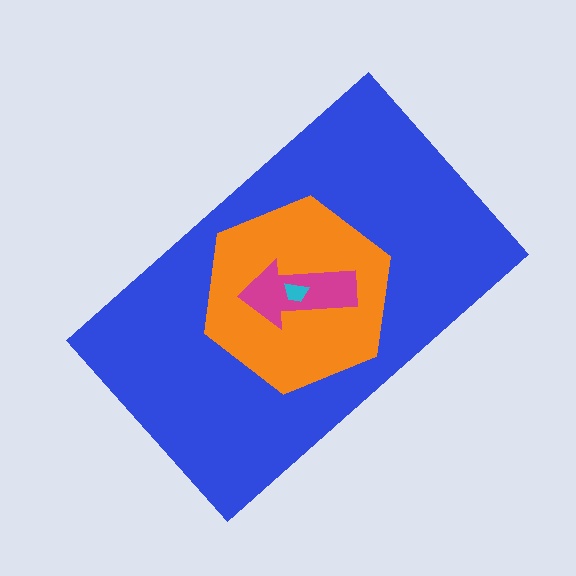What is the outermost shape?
The blue rectangle.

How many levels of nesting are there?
4.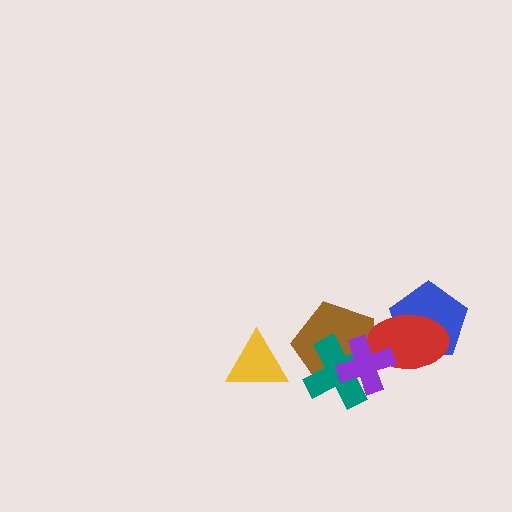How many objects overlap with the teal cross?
2 objects overlap with the teal cross.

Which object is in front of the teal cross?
The purple cross is in front of the teal cross.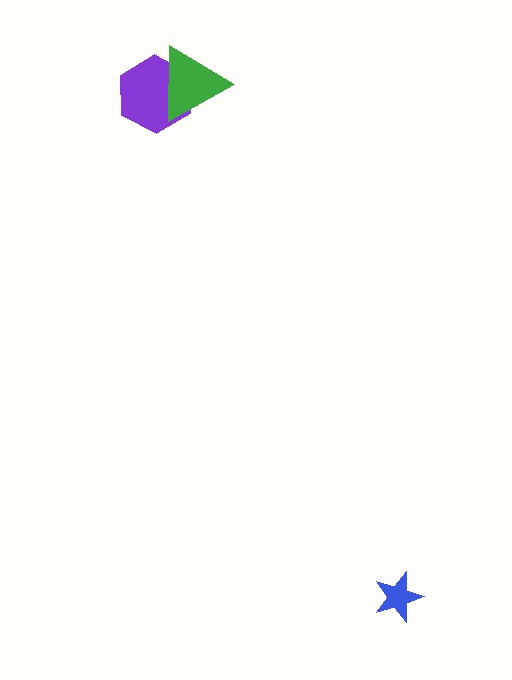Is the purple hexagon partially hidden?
Yes, it is partially covered by another shape.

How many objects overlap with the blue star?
0 objects overlap with the blue star.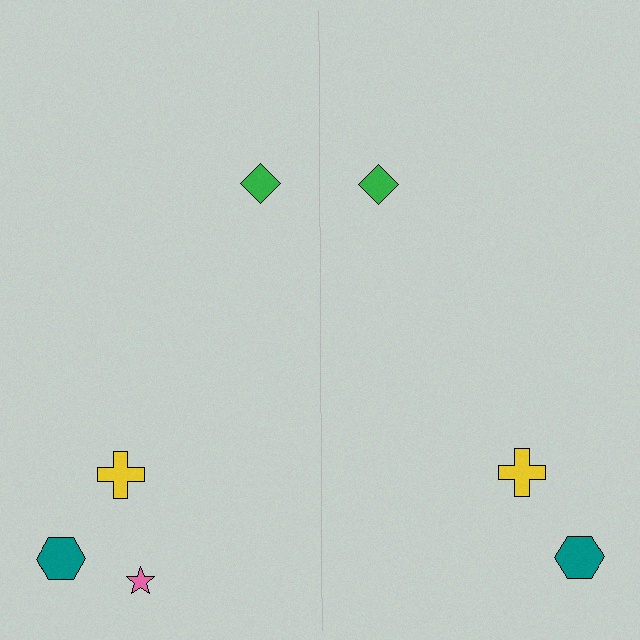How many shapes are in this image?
There are 7 shapes in this image.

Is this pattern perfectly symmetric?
No, the pattern is not perfectly symmetric. A pink star is missing from the right side.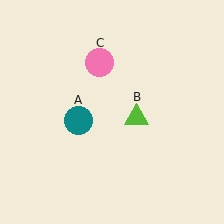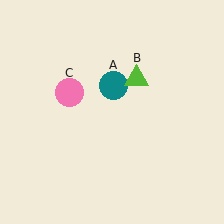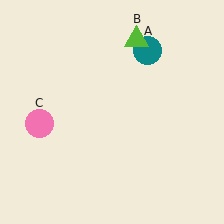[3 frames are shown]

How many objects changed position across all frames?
3 objects changed position: teal circle (object A), lime triangle (object B), pink circle (object C).